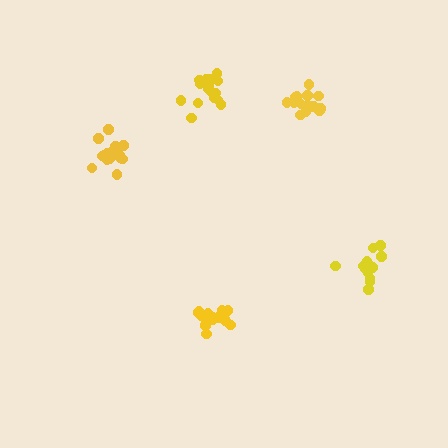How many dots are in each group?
Group 1: 19 dots, Group 2: 16 dots, Group 3: 17 dots, Group 4: 18 dots, Group 5: 14 dots (84 total).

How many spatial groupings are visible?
There are 5 spatial groupings.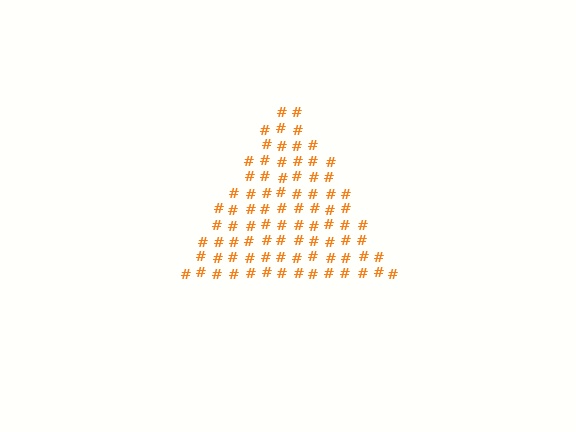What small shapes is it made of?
It is made of small hash symbols.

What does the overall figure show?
The overall figure shows a triangle.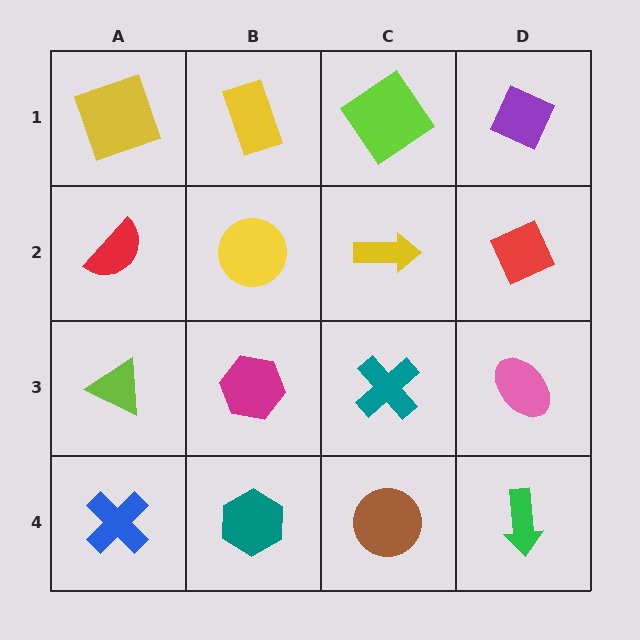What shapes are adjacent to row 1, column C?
A yellow arrow (row 2, column C), a yellow rectangle (row 1, column B), a purple diamond (row 1, column D).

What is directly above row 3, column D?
A red diamond.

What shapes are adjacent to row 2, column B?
A yellow rectangle (row 1, column B), a magenta hexagon (row 3, column B), a red semicircle (row 2, column A), a yellow arrow (row 2, column C).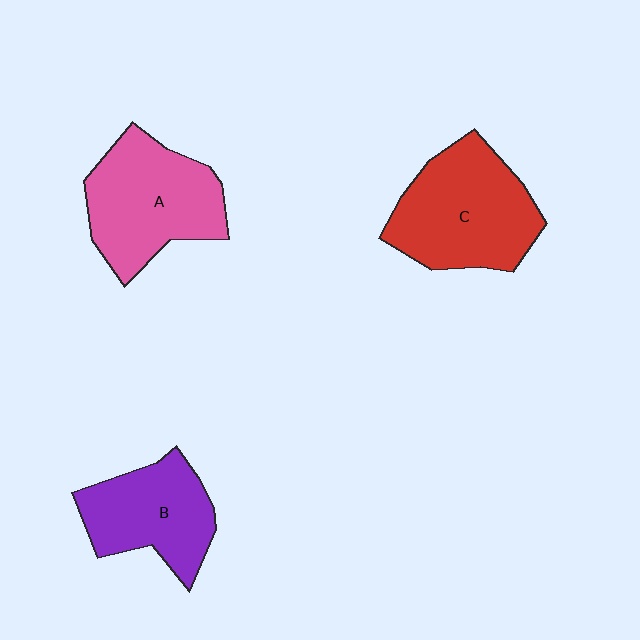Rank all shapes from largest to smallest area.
From largest to smallest: C (red), A (pink), B (purple).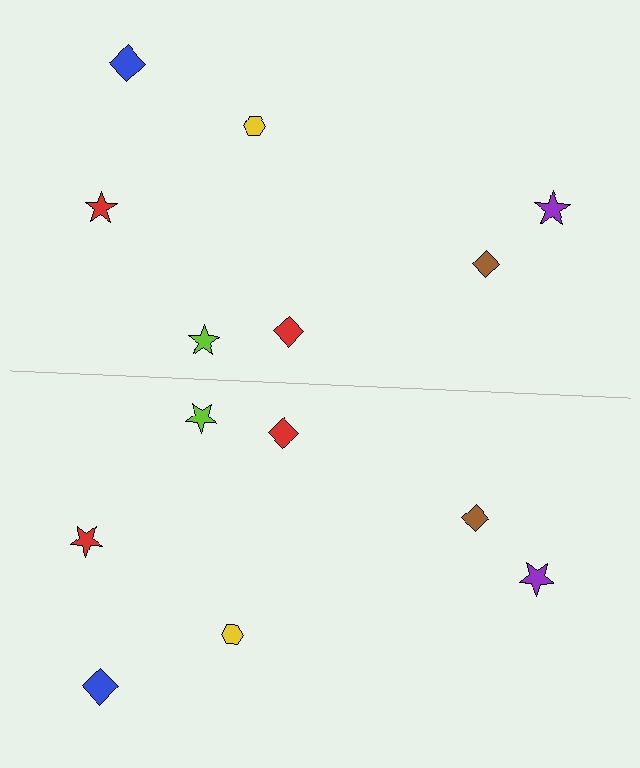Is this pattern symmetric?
Yes, this pattern has bilateral (reflection) symmetry.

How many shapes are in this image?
There are 14 shapes in this image.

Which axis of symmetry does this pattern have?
The pattern has a horizontal axis of symmetry running through the center of the image.